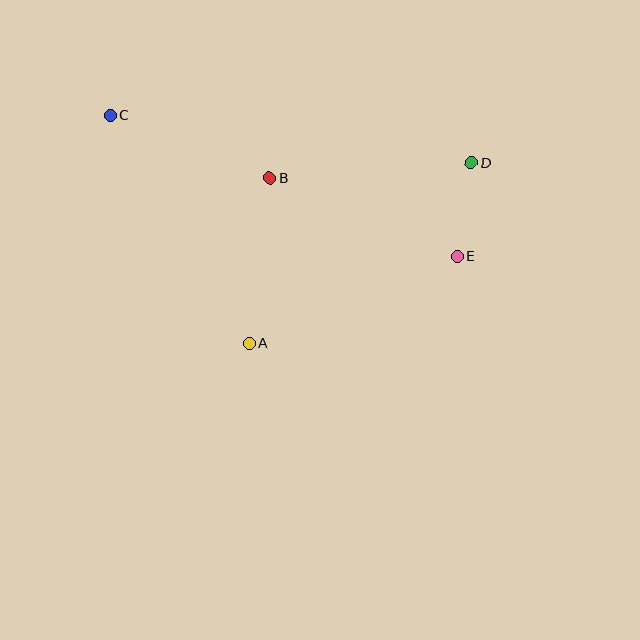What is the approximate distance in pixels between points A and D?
The distance between A and D is approximately 286 pixels.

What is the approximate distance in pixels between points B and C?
The distance between B and C is approximately 172 pixels.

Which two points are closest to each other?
Points D and E are closest to each other.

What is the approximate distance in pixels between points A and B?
The distance between A and B is approximately 167 pixels.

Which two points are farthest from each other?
Points C and E are farthest from each other.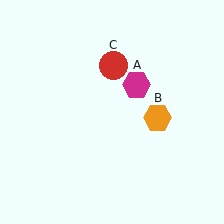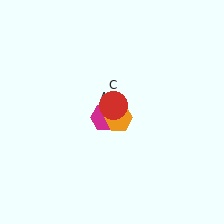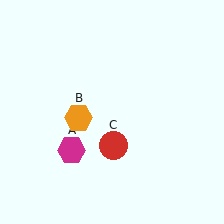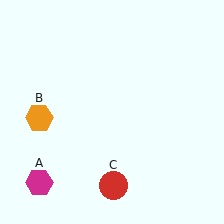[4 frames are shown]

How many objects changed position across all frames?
3 objects changed position: magenta hexagon (object A), orange hexagon (object B), red circle (object C).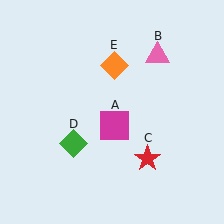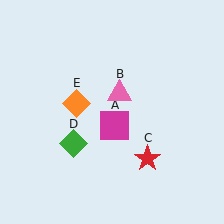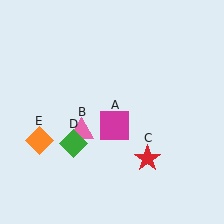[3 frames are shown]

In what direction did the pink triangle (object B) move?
The pink triangle (object B) moved down and to the left.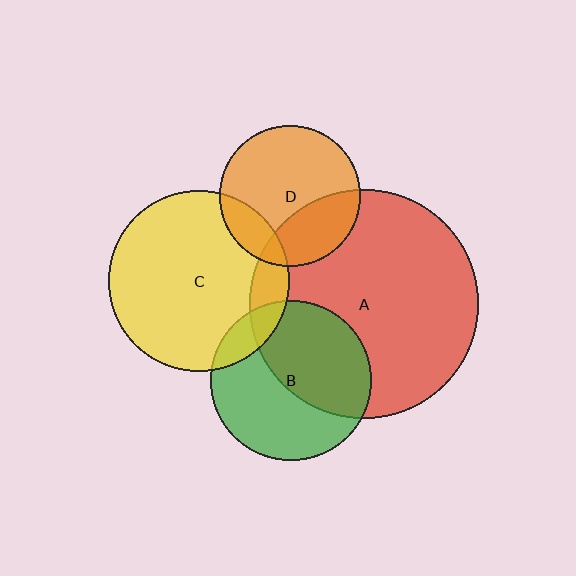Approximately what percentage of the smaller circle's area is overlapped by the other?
Approximately 15%.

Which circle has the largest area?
Circle A (red).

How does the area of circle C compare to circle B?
Approximately 1.3 times.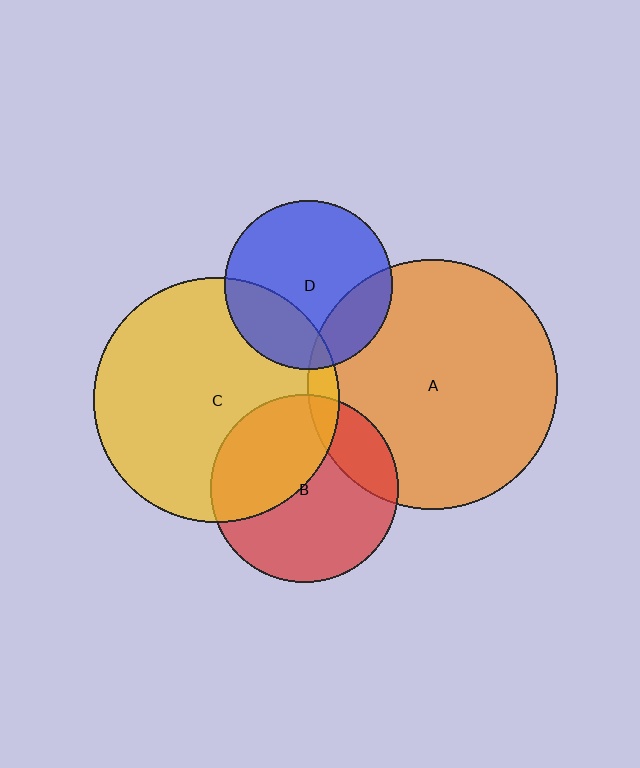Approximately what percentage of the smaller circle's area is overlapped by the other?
Approximately 40%.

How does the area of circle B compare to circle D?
Approximately 1.3 times.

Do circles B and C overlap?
Yes.